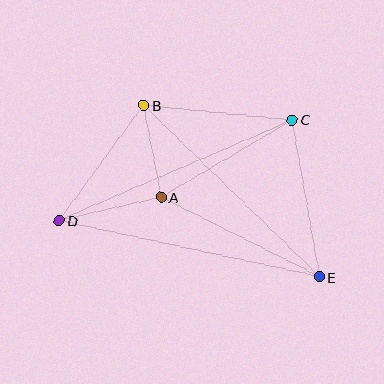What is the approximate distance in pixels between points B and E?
The distance between B and E is approximately 245 pixels.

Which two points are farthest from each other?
Points D and E are farthest from each other.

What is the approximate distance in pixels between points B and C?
The distance between B and C is approximately 149 pixels.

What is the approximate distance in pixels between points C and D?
The distance between C and D is approximately 254 pixels.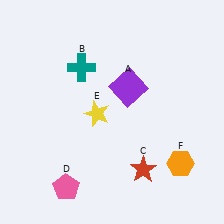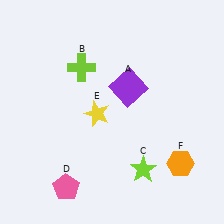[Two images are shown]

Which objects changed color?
B changed from teal to lime. C changed from red to lime.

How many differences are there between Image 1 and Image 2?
There are 2 differences between the two images.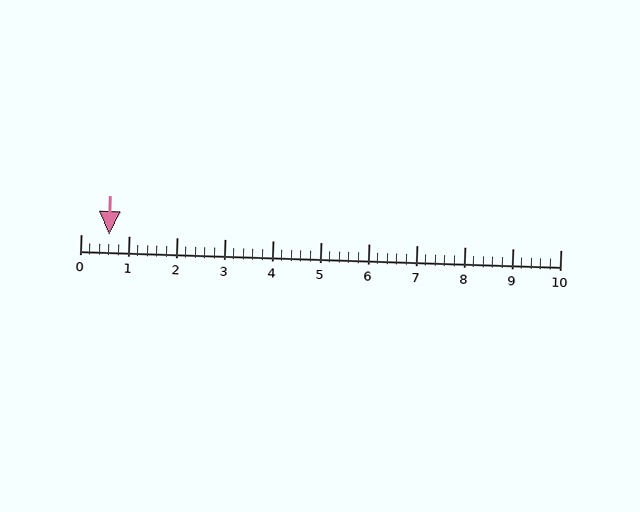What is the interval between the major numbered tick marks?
The major tick marks are spaced 1 units apart.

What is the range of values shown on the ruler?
The ruler shows values from 0 to 10.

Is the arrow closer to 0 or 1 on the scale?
The arrow is closer to 1.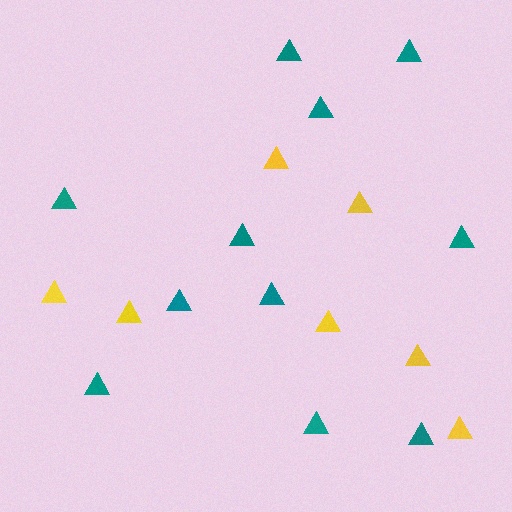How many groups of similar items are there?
There are 2 groups: one group of yellow triangles (7) and one group of teal triangles (11).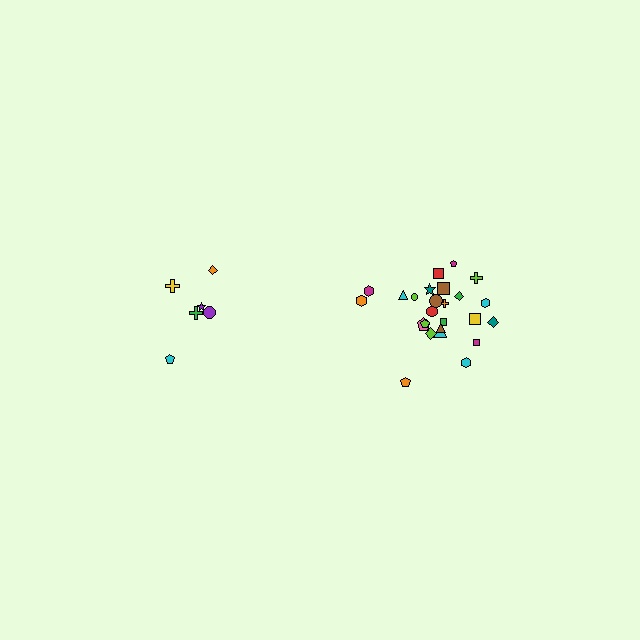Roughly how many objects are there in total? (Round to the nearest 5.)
Roughly 30 objects in total.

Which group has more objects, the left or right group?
The right group.